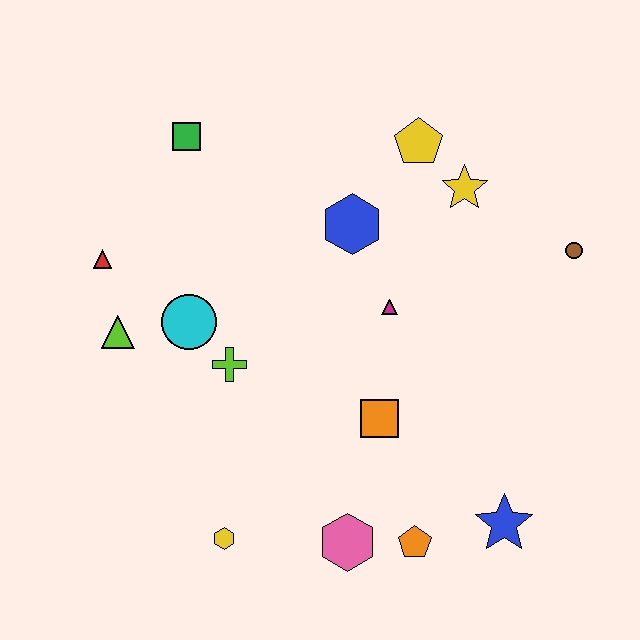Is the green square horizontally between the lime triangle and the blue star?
Yes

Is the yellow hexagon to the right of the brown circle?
No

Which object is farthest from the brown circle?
The red triangle is farthest from the brown circle.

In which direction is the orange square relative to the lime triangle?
The orange square is to the right of the lime triangle.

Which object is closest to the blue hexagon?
The magenta triangle is closest to the blue hexagon.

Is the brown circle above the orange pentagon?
Yes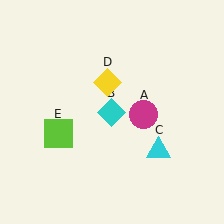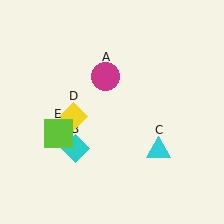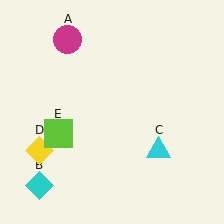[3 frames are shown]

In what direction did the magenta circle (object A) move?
The magenta circle (object A) moved up and to the left.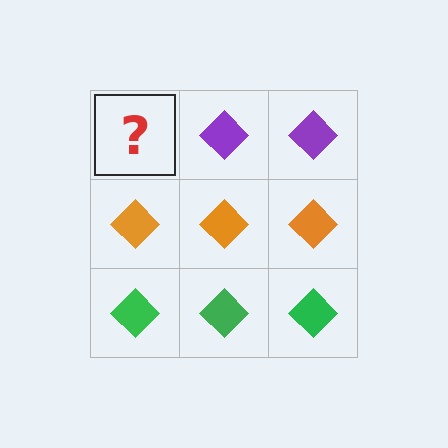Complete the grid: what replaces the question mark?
The question mark should be replaced with a purple diamond.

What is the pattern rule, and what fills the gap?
The rule is that each row has a consistent color. The gap should be filled with a purple diamond.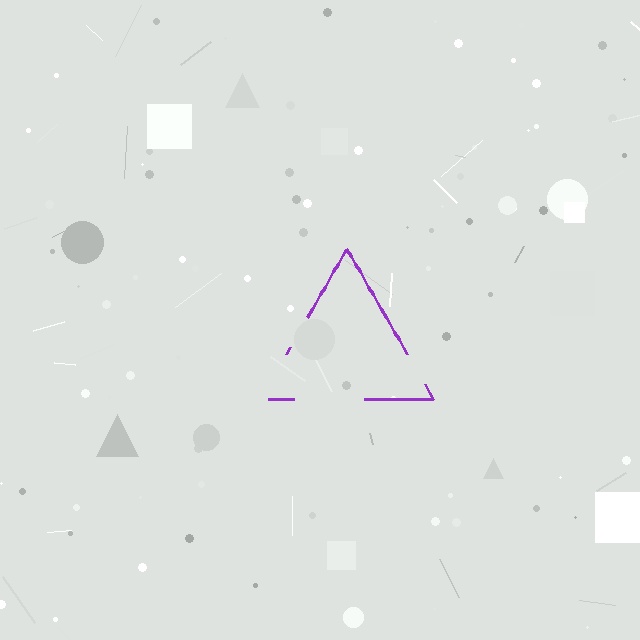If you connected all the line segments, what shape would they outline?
They would outline a triangle.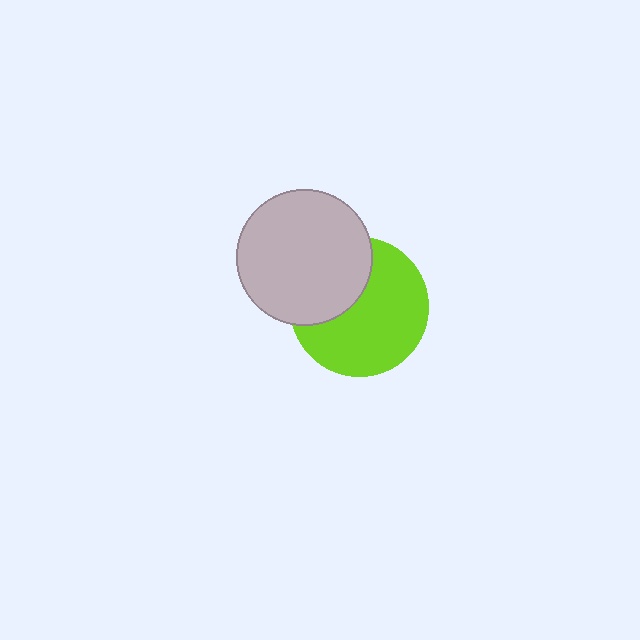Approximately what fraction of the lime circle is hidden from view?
Roughly 35% of the lime circle is hidden behind the light gray circle.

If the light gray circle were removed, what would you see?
You would see the complete lime circle.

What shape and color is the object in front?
The object in front is a light gray circle.